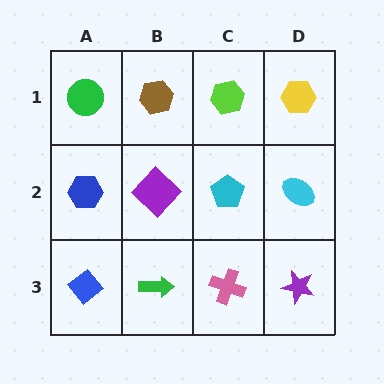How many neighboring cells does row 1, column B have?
3.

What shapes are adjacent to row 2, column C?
A lime hexagon (row 1, column C), a pink cross (row 3, column C), a purple diamond (row 2, column B), a cyan ellipse (row 2, column D).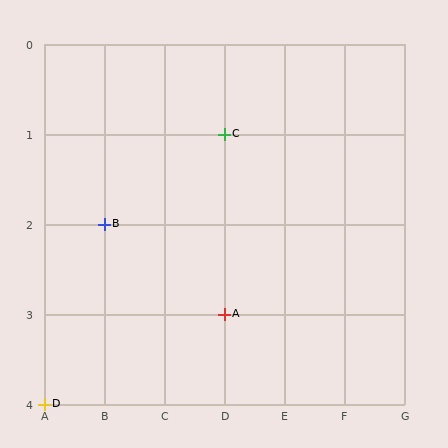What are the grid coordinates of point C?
Point C is at grid coordinates (D, 1).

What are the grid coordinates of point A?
Point A is at grid coordinates (D, 3).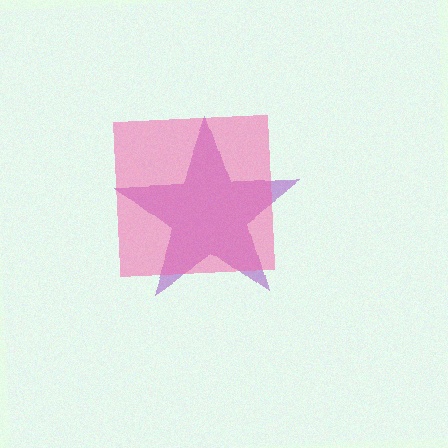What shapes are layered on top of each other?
The layered shapes are: a purple star, a pink square.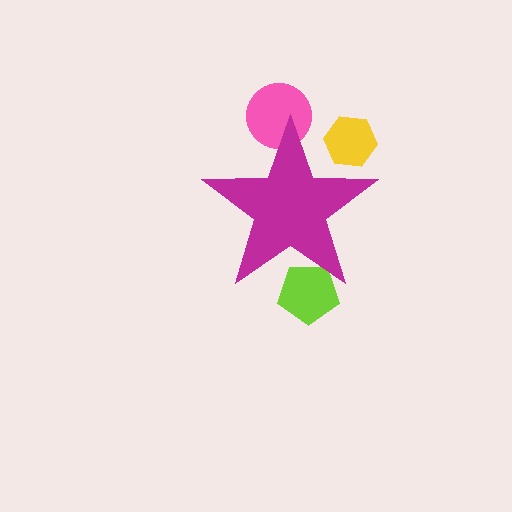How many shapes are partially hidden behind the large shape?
3 shapes are partially hidden.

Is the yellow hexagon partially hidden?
Yes, the yellow hexagon is partially hidden behind the magenta star.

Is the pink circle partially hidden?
Yes, the pink circle is partially hidden behind the magenta star.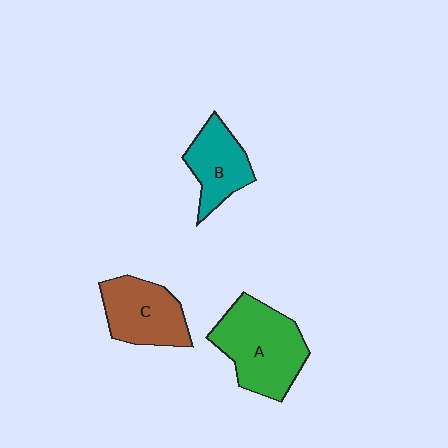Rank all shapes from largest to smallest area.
From largest to smallest: A (green), C (brown), B (teal).